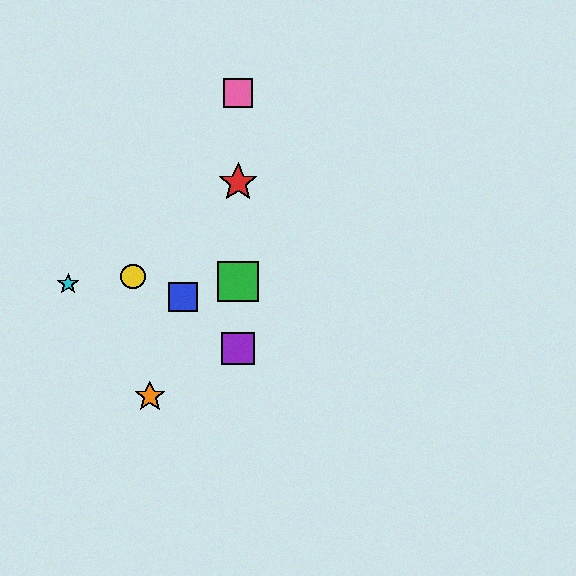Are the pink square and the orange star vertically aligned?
No, the pink square is at x≈238 and the orange star is at x≈150.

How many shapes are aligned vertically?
4 shapes (the red star, the green square, the purple square, the pink square) are aligned vertically.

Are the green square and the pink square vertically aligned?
Yes, both are at x≈238.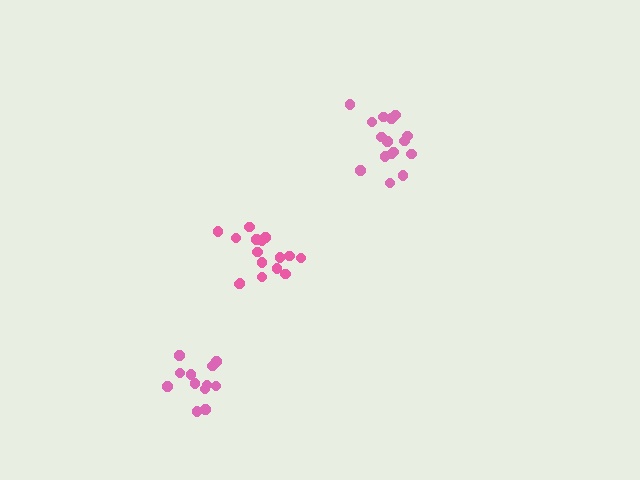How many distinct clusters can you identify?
There are 3 distinct clusters.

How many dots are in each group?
Group 1: 16 dots, Group 2: 12 dots, Group 3: 16 dots (44 total).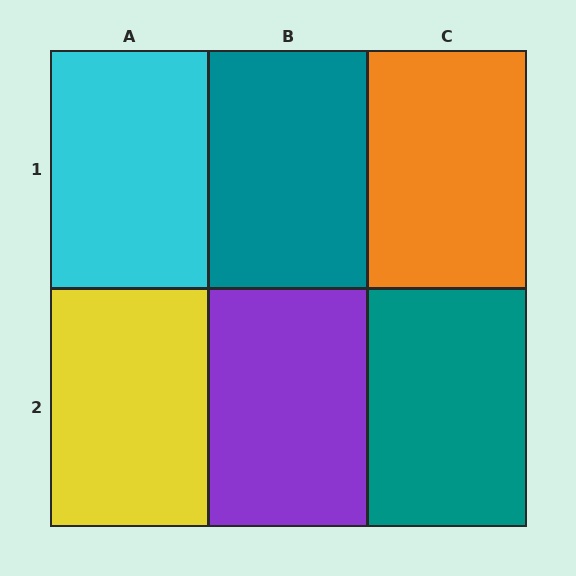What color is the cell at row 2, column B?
Purple.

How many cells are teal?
2 cells are teal.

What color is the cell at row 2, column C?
Teal.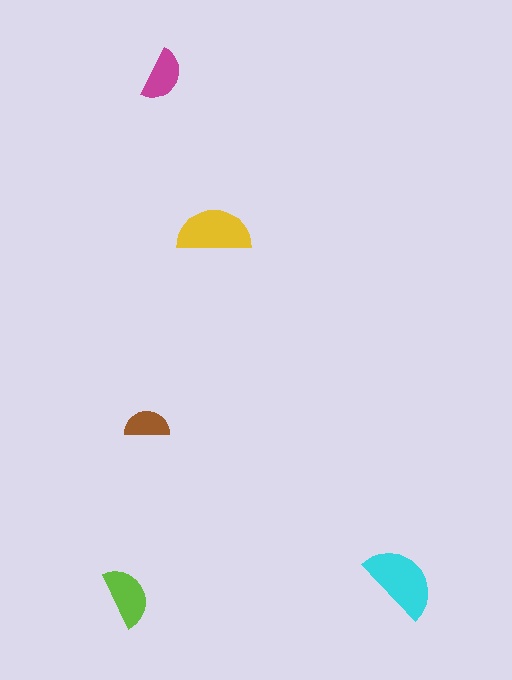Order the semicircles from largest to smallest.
the cyan one, the yellow one, the lime one, the magenta one, the brown one.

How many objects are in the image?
There are 5 objects in the image.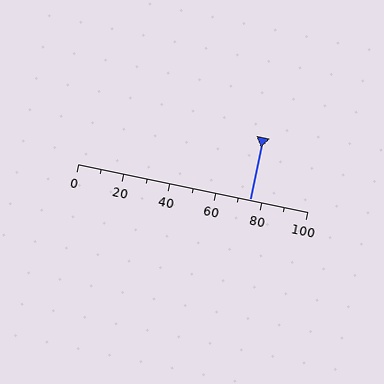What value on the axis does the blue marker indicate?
The marker indicates approximately 75.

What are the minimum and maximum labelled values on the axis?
The axis runs from 0 to 100.